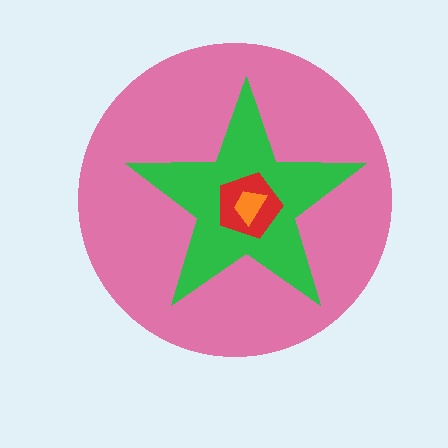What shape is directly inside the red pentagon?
The orange trapezoid.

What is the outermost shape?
The pink circle.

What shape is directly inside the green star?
The red pentagon.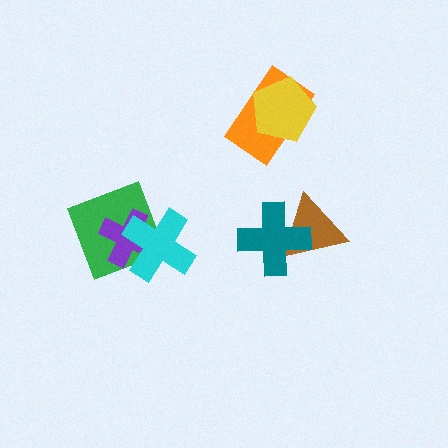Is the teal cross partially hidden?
No, no other shape covers it.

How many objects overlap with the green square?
2 objects overlap with the green square.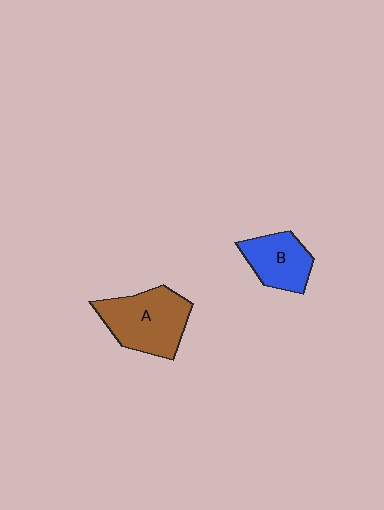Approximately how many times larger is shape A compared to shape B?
Approximately 1.5 times.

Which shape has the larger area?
Shape A (brown).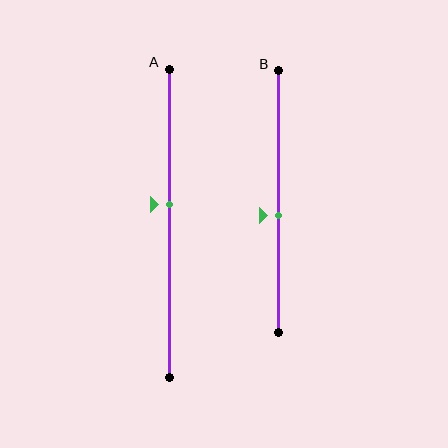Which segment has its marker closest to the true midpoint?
Segment B has its marker closest to the true midpoint.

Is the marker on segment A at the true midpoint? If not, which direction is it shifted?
No, the marker on segment A is shifted upward by about 6% of the segment length.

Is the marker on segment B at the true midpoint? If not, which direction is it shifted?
No, the marker on segment B is shifted downward by about 5% of the segment length.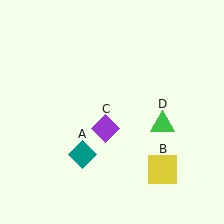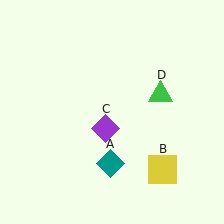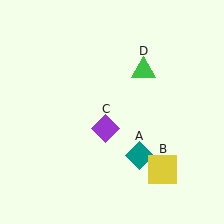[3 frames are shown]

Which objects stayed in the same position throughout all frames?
Yellow square (object B) and purple diamond (object C) remained stationary.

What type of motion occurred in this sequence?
The teal diamond (object A), green triangle (object D) rotated counterclockwise around the center of the scene.